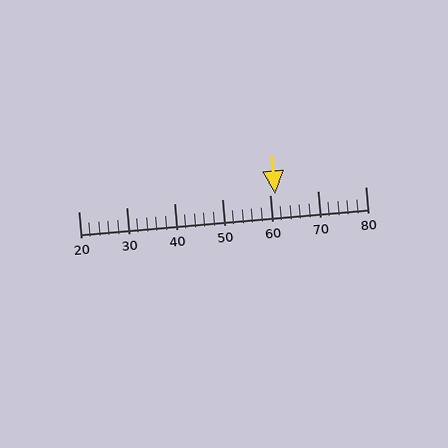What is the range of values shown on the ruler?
The ruler shows values from 20 to 80.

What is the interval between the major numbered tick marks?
The major tick marks are spaced 10 units apart.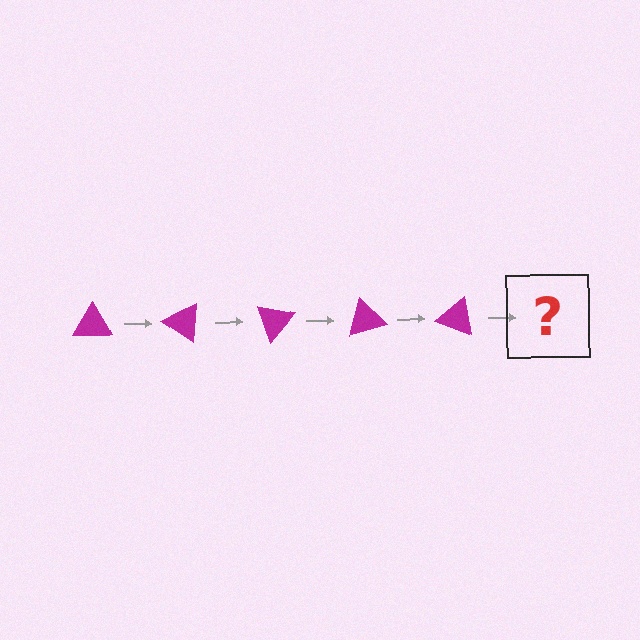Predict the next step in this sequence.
The next step is a magenta triangle rotated 175 degrees.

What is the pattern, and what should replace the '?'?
The pattern is that the triangle rotates 35 degrees each step. The '?' should be a magenta triangle rotated 175 degrees.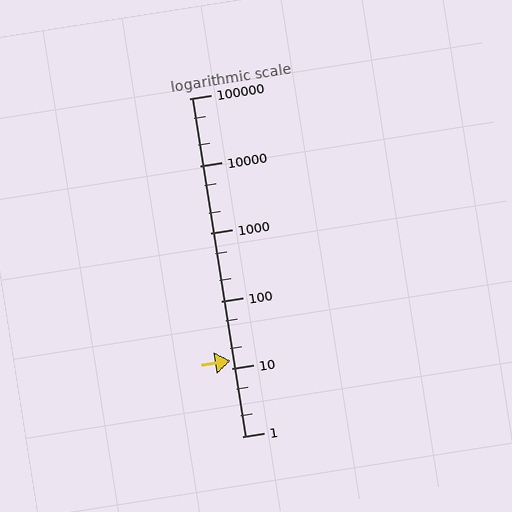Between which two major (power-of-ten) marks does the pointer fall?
The pointer is between 10 and 100.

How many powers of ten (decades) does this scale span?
The scale spans 5 decades, from 1 to 100000.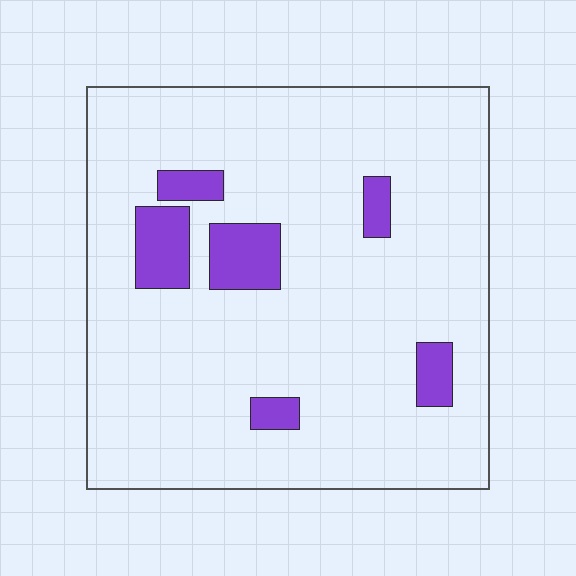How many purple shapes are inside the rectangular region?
6.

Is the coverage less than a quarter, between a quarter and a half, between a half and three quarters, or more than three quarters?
Less than a quarter.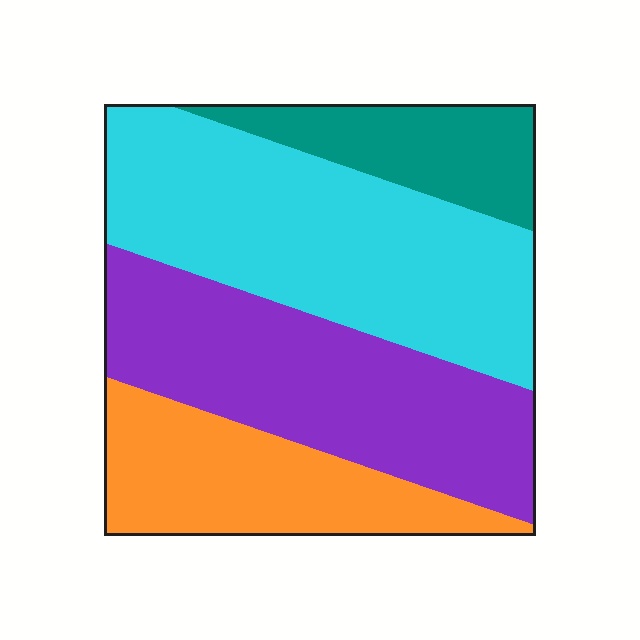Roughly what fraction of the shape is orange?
Orange takes up between a sixth and a third of the shape.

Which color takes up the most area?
Cyan, at roughly 35%.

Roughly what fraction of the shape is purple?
Purple takes up about one third (1/3) of the shape.